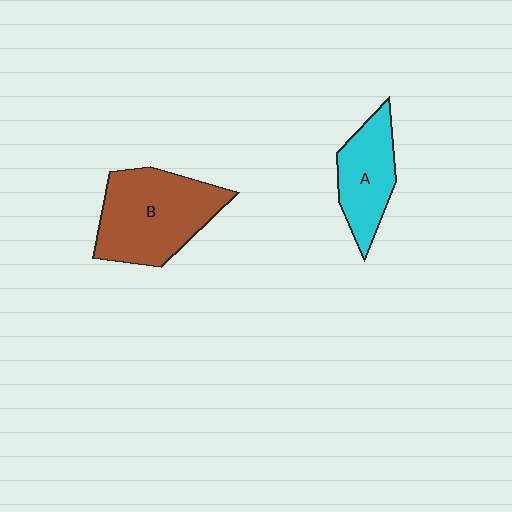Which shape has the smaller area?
Shape A (cyan).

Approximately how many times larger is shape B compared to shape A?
Approximately 1.6 times.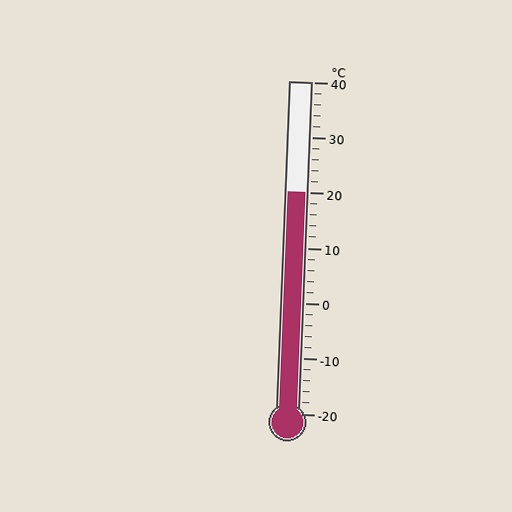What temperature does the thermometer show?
The thermometer shows approximately 20°C.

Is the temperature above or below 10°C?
The temperature is above 10°C.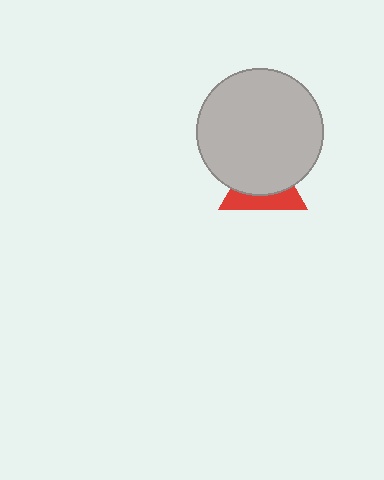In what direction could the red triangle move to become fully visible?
The red triangle could move down. That would shift it out from behind the light gray circle entirely.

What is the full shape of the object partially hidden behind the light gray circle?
The partially hidden object is a red triangle.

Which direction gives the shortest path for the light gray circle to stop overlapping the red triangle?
Moving up gives the shortest separation.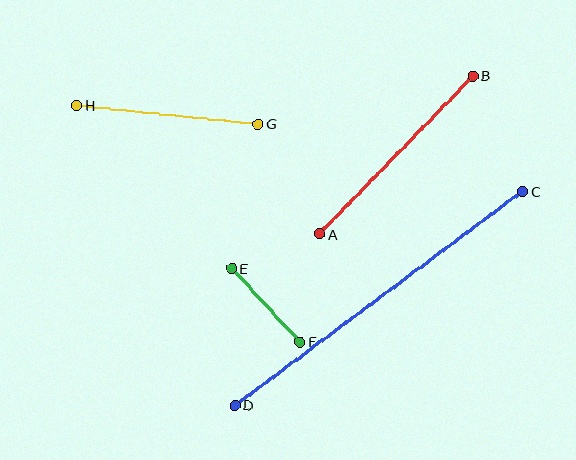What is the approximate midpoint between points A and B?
The midpoint is at approximately (396, 155) pixels.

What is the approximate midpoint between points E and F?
The midpoint is at approximately (266, 305) pixels.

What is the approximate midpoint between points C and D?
The midpoint is at approximately (379, 298) pixels.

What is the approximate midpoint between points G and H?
The midpoint is at approximately (167, 115) pixels.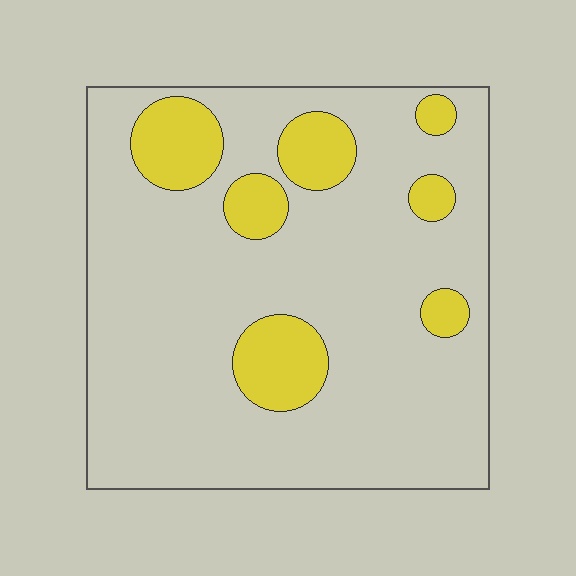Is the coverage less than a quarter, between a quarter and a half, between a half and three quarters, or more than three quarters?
Less than a quarter.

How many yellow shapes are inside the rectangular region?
7.